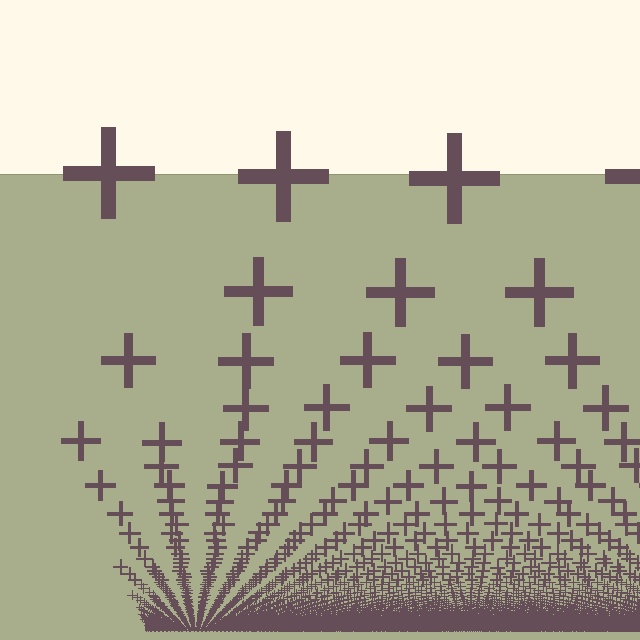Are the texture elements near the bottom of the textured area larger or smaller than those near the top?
Smaller. The gradient is inverted — elements near the bottom are smaller and denser.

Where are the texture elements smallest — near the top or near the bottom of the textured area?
Near the bottom.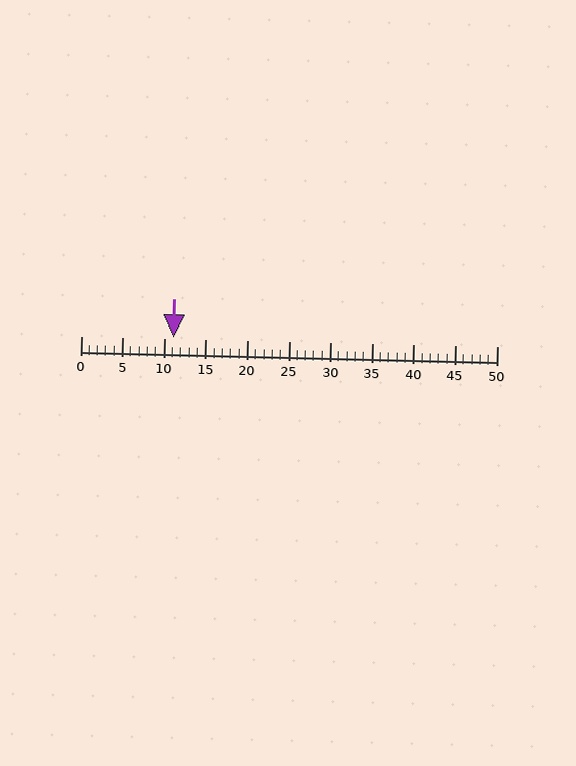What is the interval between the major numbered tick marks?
The major tick marks are spaced 5 units apart.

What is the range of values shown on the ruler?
The ruler shows values from 0 to 50.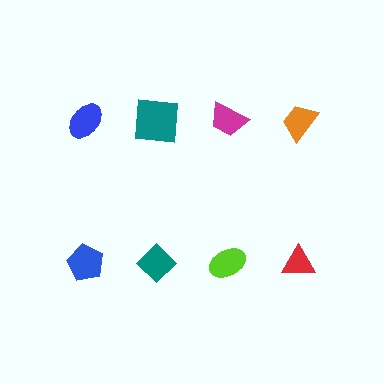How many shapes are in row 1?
4 shapes.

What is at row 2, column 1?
A blue pentagon.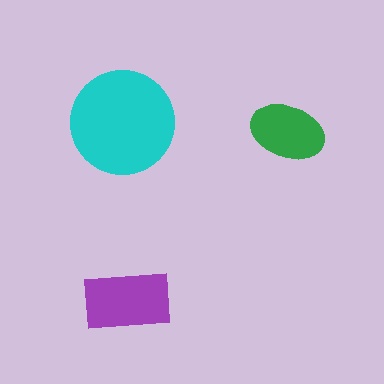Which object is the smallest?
The green ellipse.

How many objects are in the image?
There are 3 objects in the image.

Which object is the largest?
The cyan circle.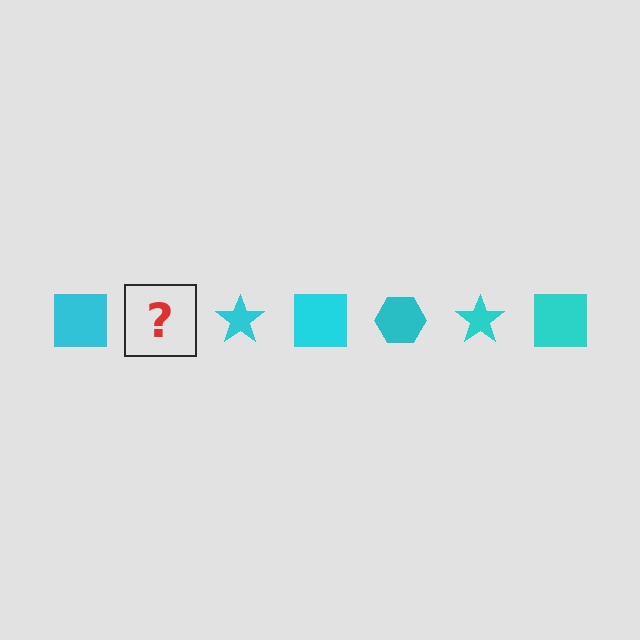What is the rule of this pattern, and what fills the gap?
The rule is that the pattern cycles through square, hexagon, star shapes in cyan. The gap should be filled with a cyan hexagon.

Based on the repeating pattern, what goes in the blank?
The blank should be a cyan hexagon.